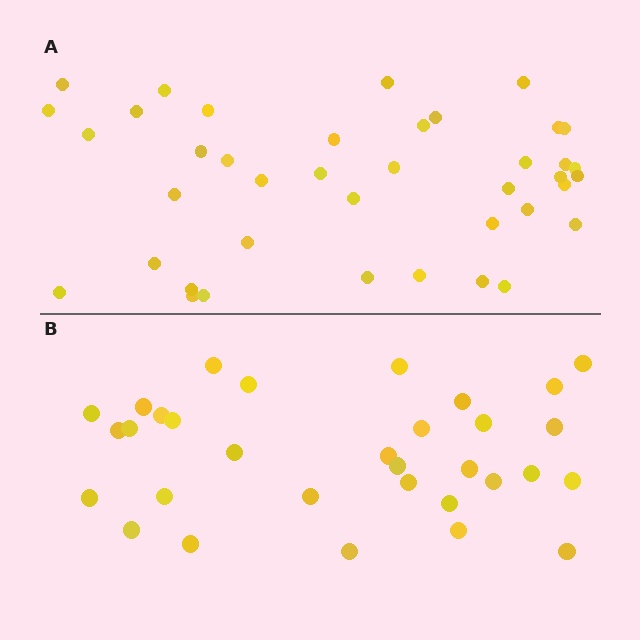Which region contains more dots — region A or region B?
Region A (the top region) has more dots.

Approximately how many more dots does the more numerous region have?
Region A has roughly 8 or so more dots than region B.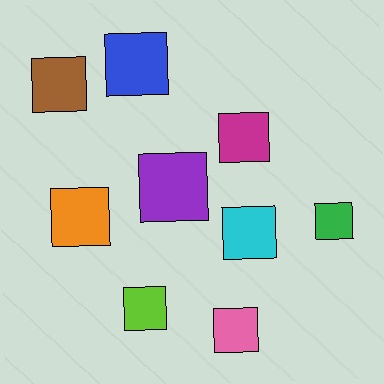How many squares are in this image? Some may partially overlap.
There are 9 squares.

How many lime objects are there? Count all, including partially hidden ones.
There is 1 lime object.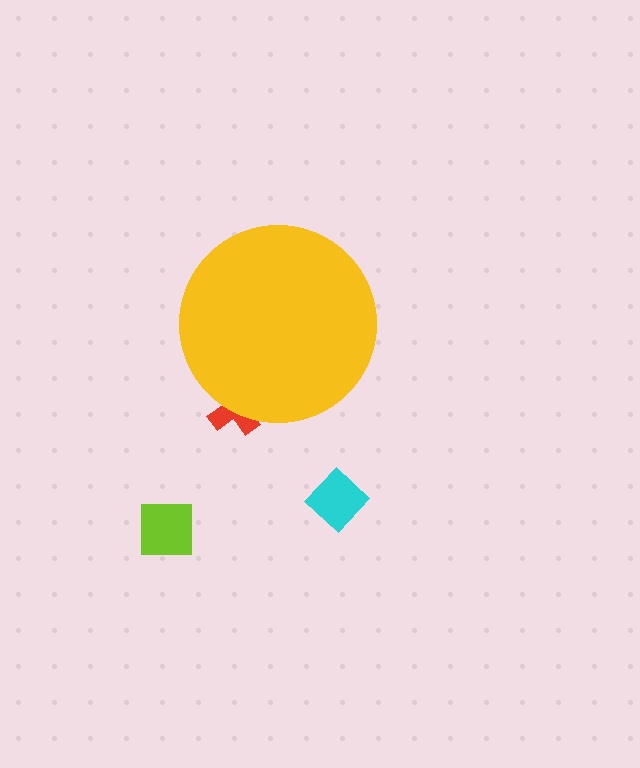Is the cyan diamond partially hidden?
No, the cyan diamond is fully visible.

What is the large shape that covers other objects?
A yellow circle.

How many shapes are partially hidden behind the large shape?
1 shape is partially hidden.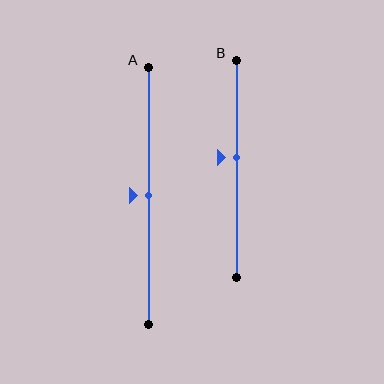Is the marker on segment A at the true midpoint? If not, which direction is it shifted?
Yes, the marker on segment A is at the true midpoint.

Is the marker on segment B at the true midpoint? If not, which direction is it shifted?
No, the marker on segment B is shifted upward by about 5% of the segment length.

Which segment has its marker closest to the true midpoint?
Segment A has its marker closest to the true midpoint.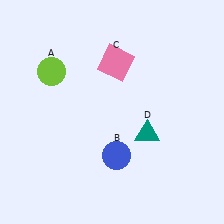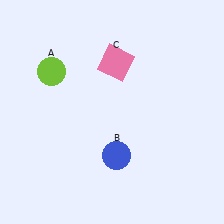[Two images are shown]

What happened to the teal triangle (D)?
The teal triangle (D) was removed in Image 2. It was in the bottom-right area of Image 1.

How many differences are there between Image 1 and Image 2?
There is 1 difference between the two images.